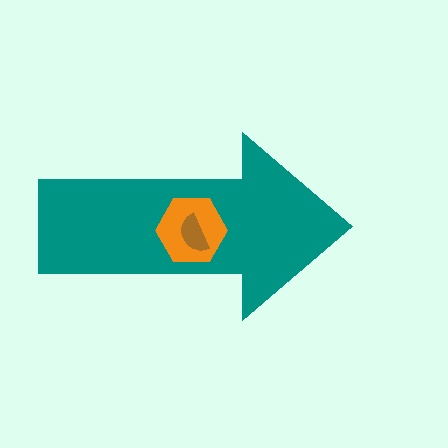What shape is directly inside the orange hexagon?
The brown semicircle.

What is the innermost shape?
The brown semicircle.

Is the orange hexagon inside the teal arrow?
Yes.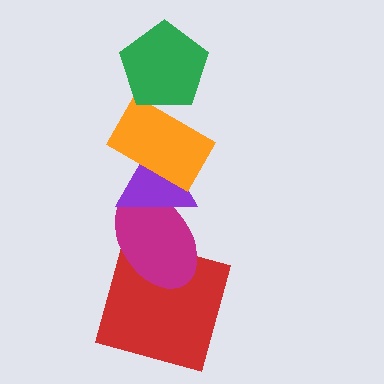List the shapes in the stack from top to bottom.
From top to bottom: the green pentagon, the orange rectangle, the purple triangle, the magenta ellipse, the red square.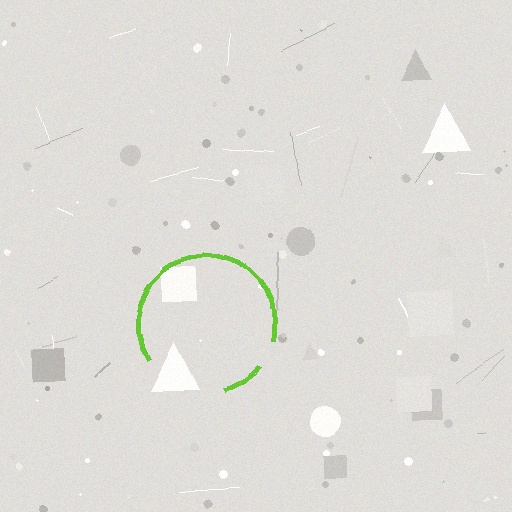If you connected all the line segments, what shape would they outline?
They would outline a circle.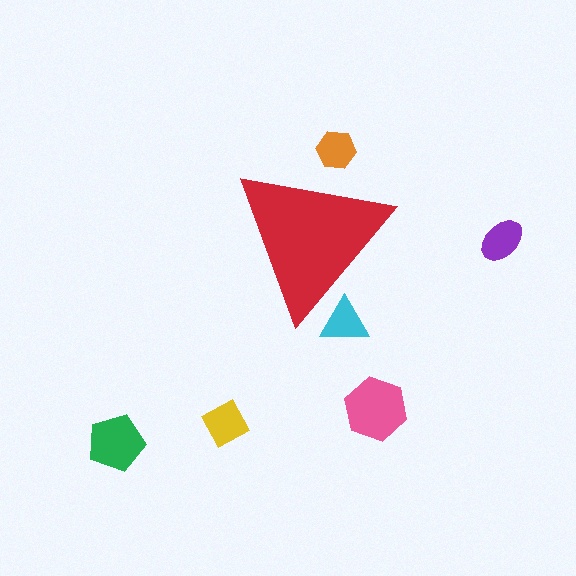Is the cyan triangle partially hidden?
Yes, the cyan triangle is partially hidden behind the red triangle.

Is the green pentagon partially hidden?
No, the green pentagon is fully visible.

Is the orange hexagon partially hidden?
Yes, the orange hexagon is partially hidden behind the red triangle.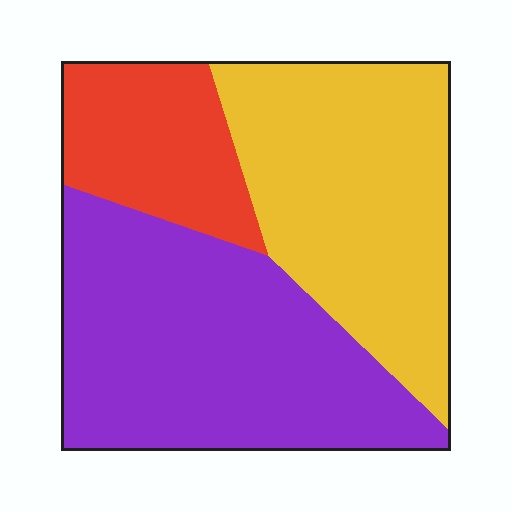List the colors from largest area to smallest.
From largest to smallest: purple, yellow, red.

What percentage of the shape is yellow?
Yellow takes up about three eighths (3/8) of the shape.